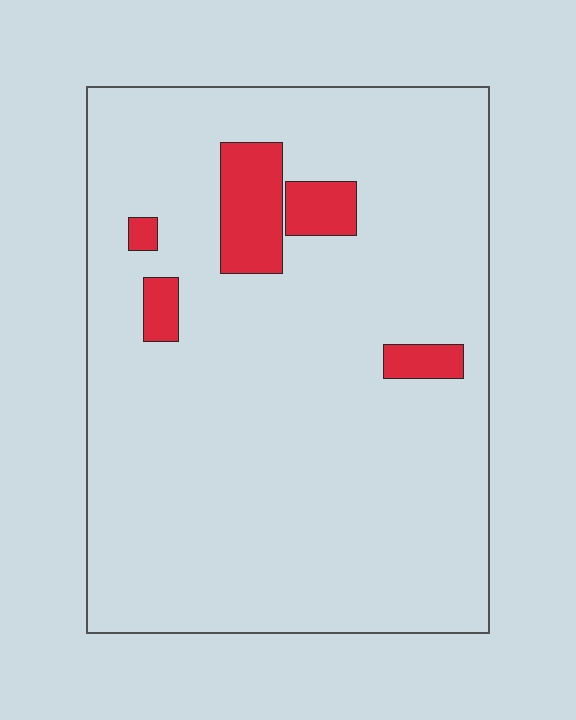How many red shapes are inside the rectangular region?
5.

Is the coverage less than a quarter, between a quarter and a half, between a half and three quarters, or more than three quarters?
Less than a quarter.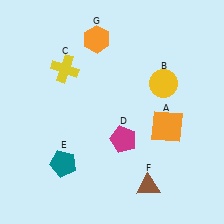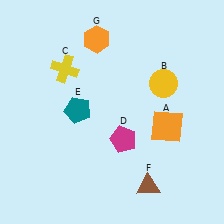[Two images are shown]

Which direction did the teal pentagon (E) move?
The teal pentagon (E) moved up.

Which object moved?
The teal pentagon (E) moved up.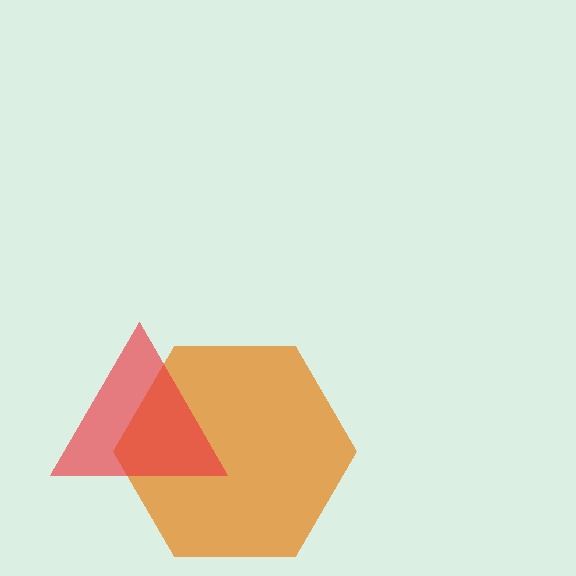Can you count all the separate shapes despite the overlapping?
Yes, there are 2 separate shapes.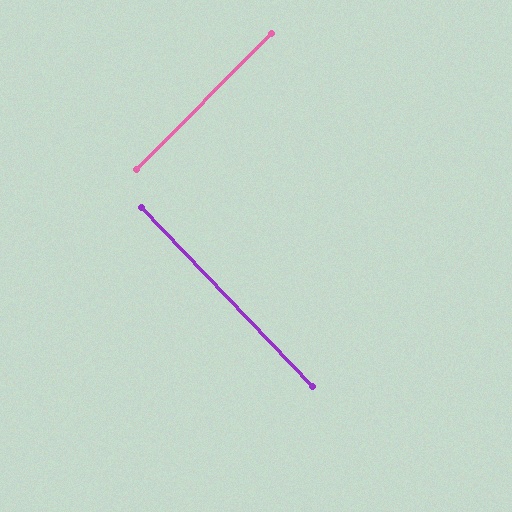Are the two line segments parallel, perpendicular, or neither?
Perpendicular — they meet at approximately 89°.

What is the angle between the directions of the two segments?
Approximately 89 degrees.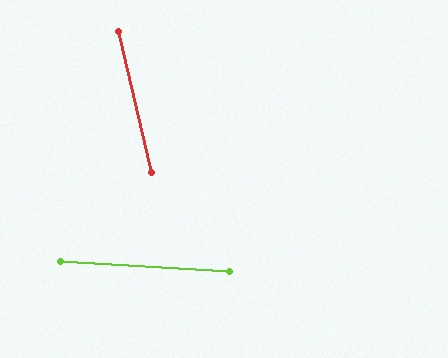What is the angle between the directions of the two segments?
Approximately 74 degrees.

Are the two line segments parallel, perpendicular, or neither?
Neither parallel nor perpendicular — they differ by about 74°.